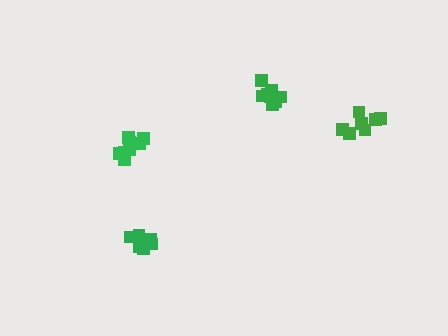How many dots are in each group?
Group 1: 9 dots, Group 2: 8 dots, Group 3: 9 dots, Group 4: 7 dots (33 total).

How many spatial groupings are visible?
There are 4 spatial groupings.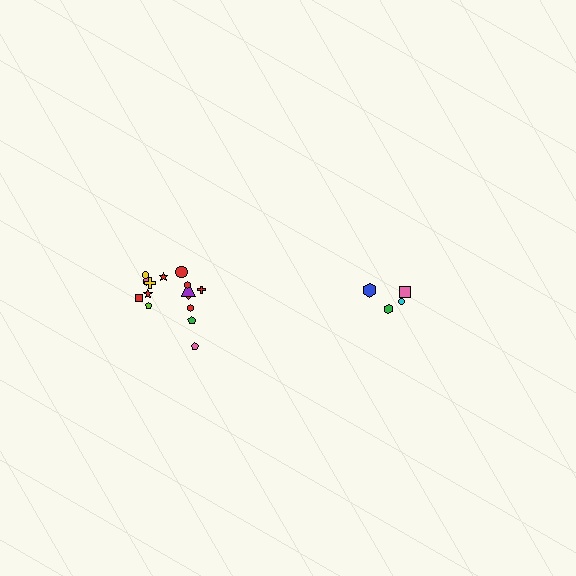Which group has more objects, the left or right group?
The left group.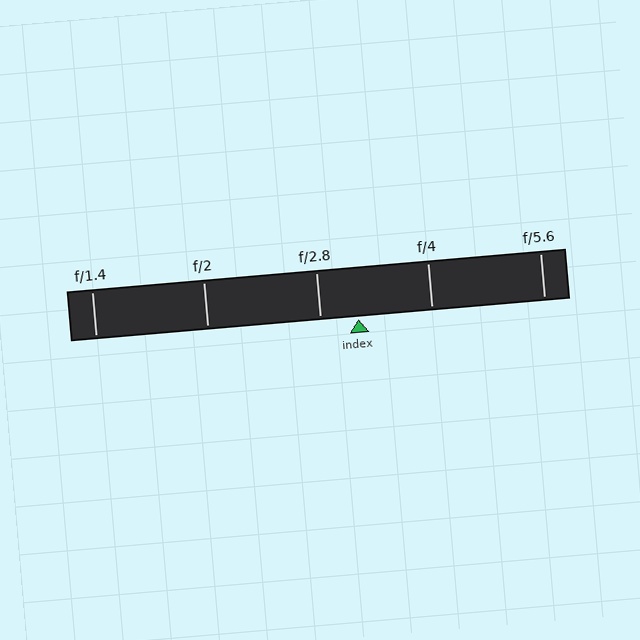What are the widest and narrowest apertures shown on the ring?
The widest aperture shown is f/1.4 and the narrowest is f/5.6.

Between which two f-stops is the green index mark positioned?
The index mark is between f/2.8 and f/4.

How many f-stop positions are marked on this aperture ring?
There are 5 f-stop positions marked.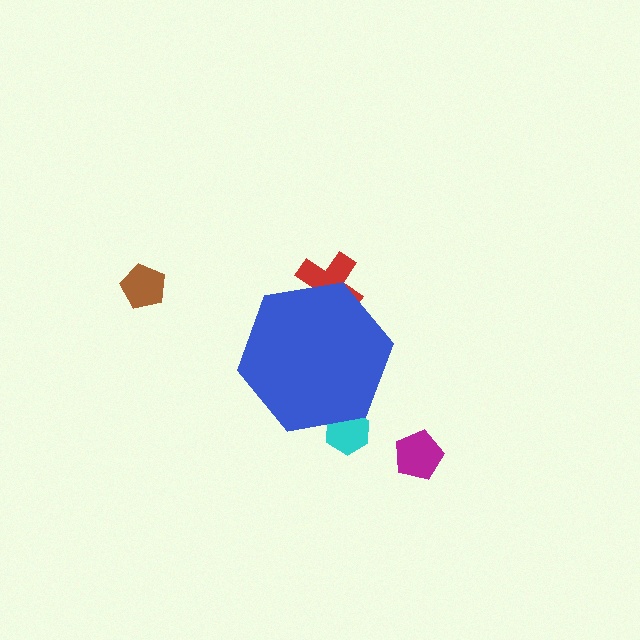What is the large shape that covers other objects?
A blue hexagon.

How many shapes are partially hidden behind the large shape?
2 shapes are partially hidden.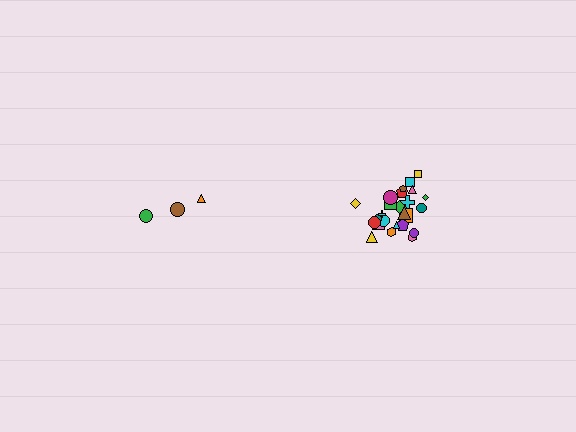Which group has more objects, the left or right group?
The right group.